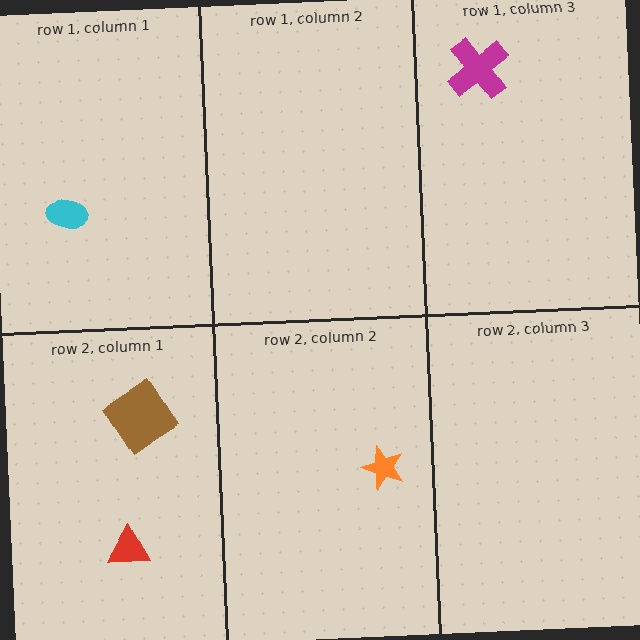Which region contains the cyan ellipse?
The row 1, column 1 region.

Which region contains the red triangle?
The row 2, column 1 region.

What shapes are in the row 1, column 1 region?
The cyan ellipse.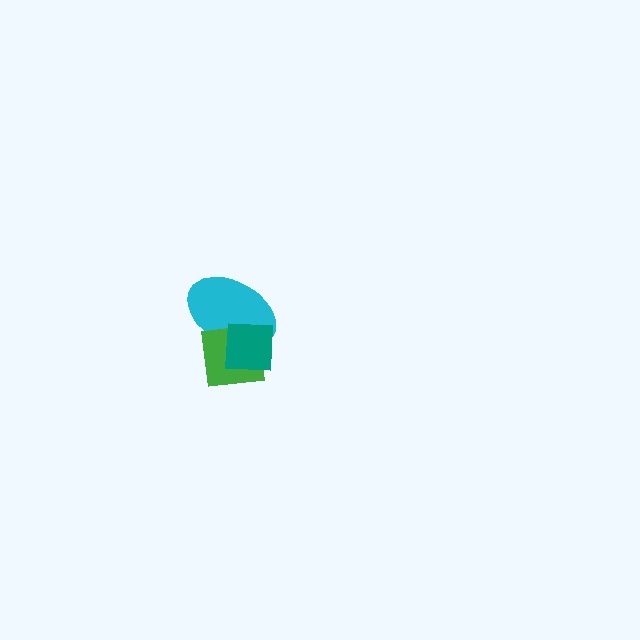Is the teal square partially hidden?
No, no other shape covers it.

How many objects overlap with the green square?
2 objects overlap with the green square.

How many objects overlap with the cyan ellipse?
2 objects overlap with the cyan ellipse.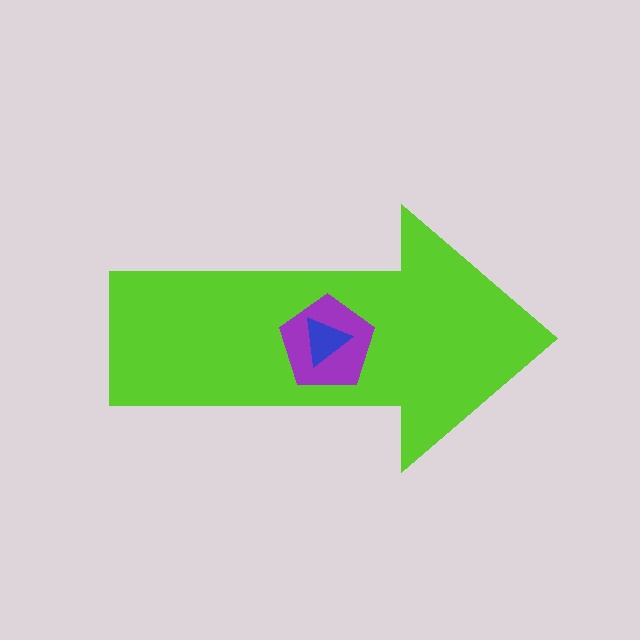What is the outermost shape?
The lime arrow.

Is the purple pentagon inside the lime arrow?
Yes.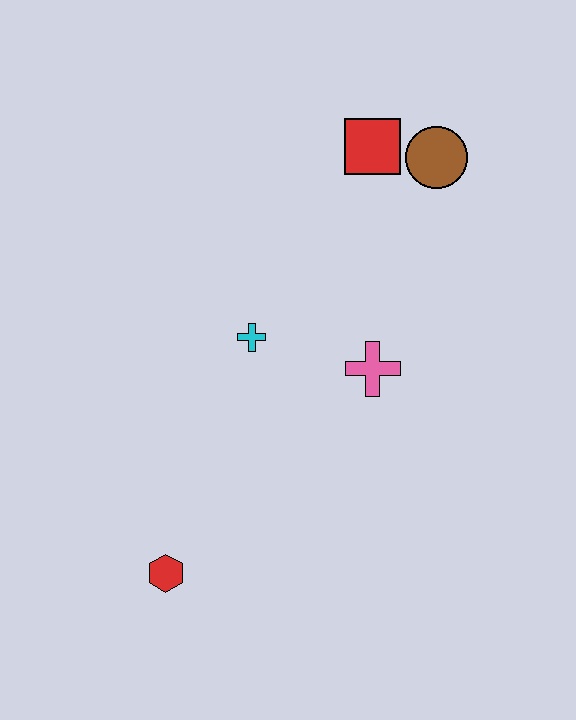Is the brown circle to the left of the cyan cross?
No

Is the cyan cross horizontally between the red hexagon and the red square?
Yes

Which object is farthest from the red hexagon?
The brown circle is farthest from the red hexagon.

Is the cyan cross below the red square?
Yes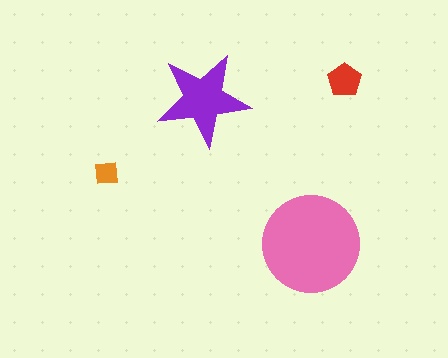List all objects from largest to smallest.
The pink circle, the purple star, the red pentagon, the orange square.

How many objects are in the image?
There are 4 objects in the image.